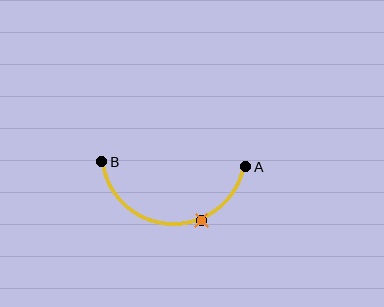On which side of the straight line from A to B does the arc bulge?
The arc bulges below the straight line connecting A and B.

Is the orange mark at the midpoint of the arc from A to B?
No. The orange mark lies on the arc but is closer to endpoint A. The arc midpoint would be at the point on the curve equidistant along the arc from both A and B.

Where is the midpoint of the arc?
The arc midpoint is the point on the curve farthest from the straight line joining A and B. It sits below that line.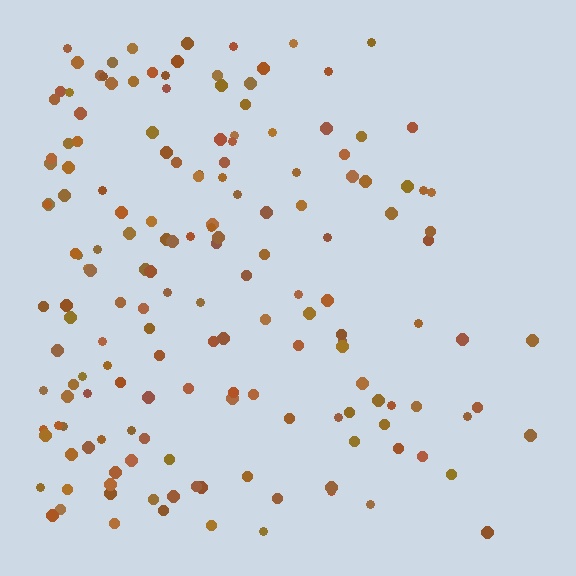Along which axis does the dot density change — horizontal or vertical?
Horizontal.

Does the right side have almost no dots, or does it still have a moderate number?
Still a moderate number, just noticeably fewer than the left.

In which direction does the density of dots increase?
From right to left, with the left side densest.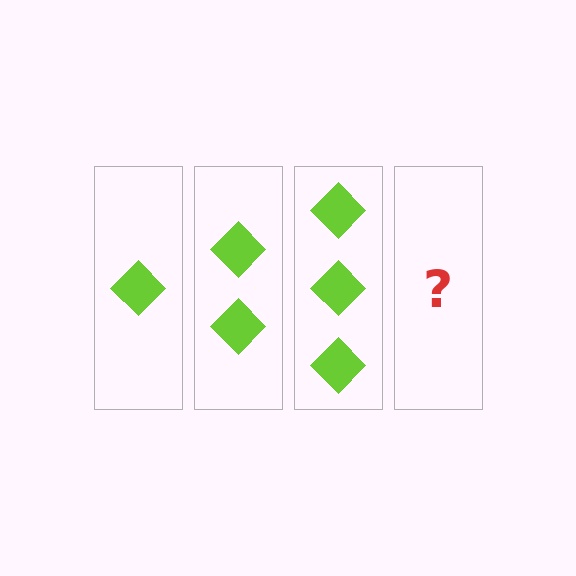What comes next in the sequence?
The next element should be 4 diamonds.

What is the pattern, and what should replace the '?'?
The pattern is that each step adds one more diamond. The '?' should be 4 diamonds.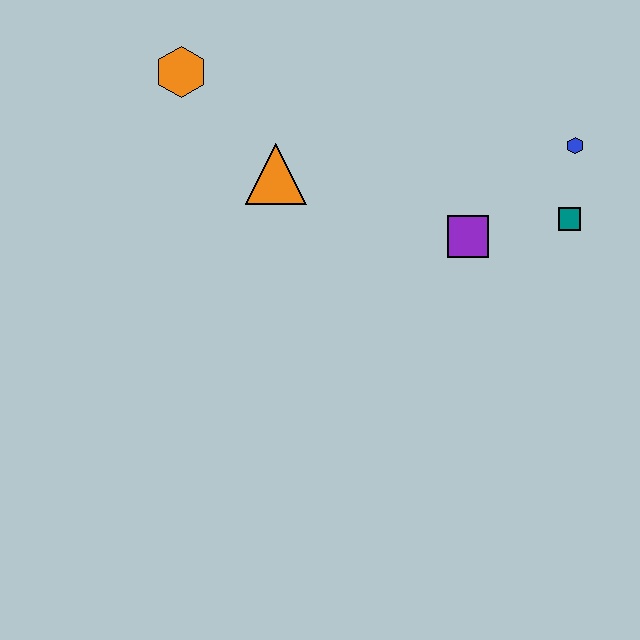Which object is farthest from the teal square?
The orange hexagon is farthest from the teal square.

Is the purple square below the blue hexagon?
Yes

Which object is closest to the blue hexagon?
The teal square is closest to the blue hexagon.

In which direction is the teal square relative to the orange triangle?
The teal square is to the right of the orange triangle.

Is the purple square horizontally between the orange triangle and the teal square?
Yes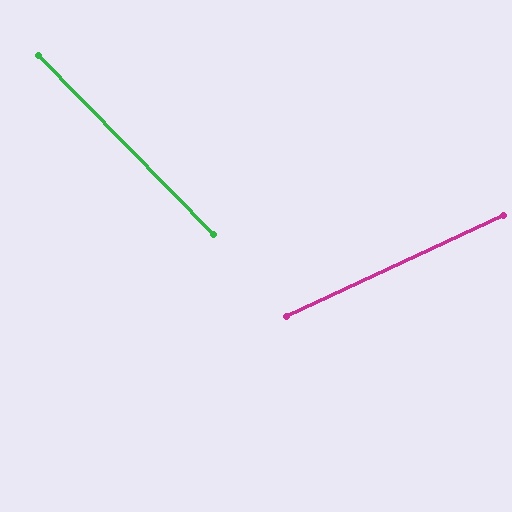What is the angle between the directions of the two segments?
Approximately 71 degrees.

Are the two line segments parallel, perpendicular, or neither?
Neither parallel nor perpendicular — they differ by about 71°.